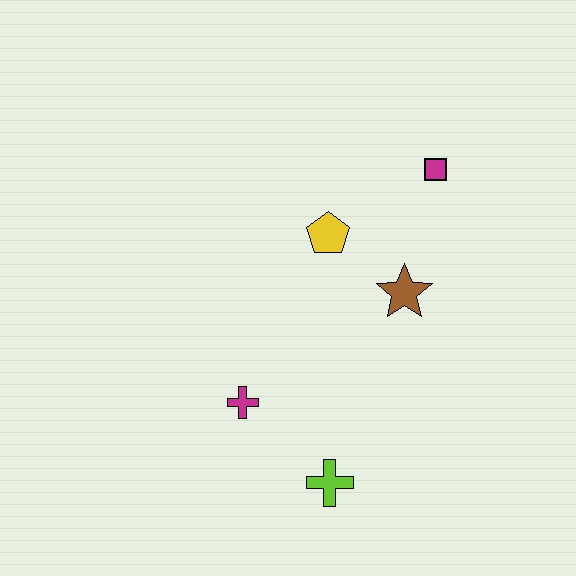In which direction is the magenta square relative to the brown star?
The magenta square is above the brown star.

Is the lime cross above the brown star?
No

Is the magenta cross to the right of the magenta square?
No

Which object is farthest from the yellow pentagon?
The lime cross is farthest from the yellow pentagon.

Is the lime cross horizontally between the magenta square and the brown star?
No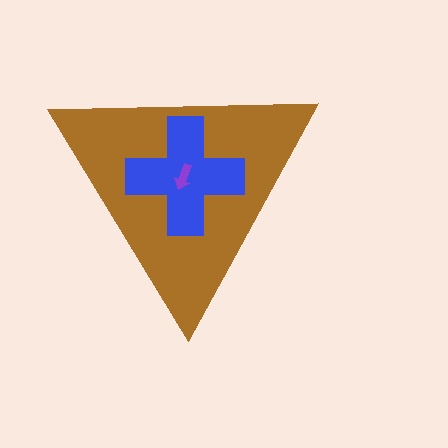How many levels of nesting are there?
3.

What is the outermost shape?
The brown triangle.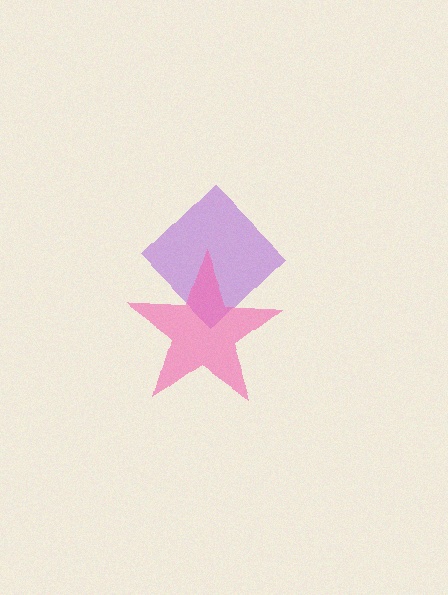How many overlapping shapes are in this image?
There are 2 overlapping shapes in the image.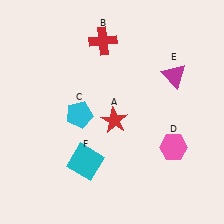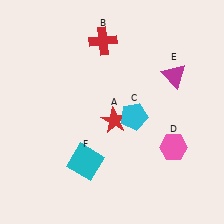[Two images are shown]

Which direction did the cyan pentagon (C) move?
The cyan pentagon (C) moved right.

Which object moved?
The cyan pentagon (C) moved right.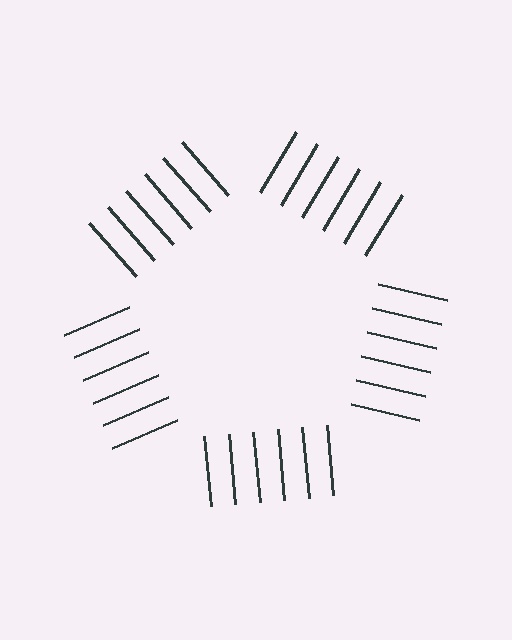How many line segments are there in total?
30 — 6 along each of the 5 edges.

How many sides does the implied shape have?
5 sides — the line-ends trace a pentagon.